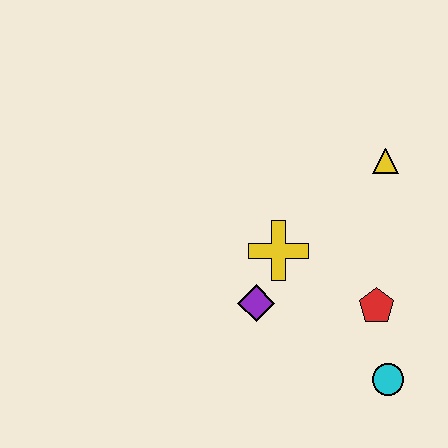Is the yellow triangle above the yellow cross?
Yes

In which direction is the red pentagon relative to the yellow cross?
The red pentagon is to the right of the yellow cross.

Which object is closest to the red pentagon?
The cyan circle is closest to the red pentagon.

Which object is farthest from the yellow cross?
The cyan circle is farthest from the yellow cross.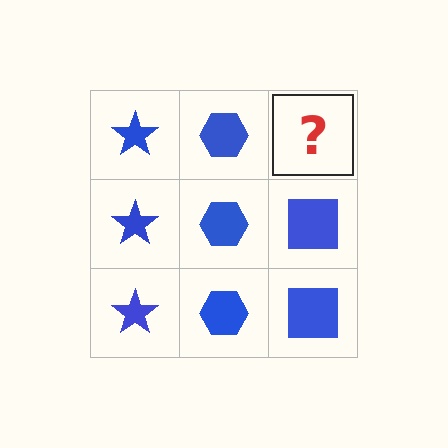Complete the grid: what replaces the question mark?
The question mark should be replaced with a blue square.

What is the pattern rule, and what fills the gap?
The rule is that each column has a consistent shape. The gap should be filled with a blue square.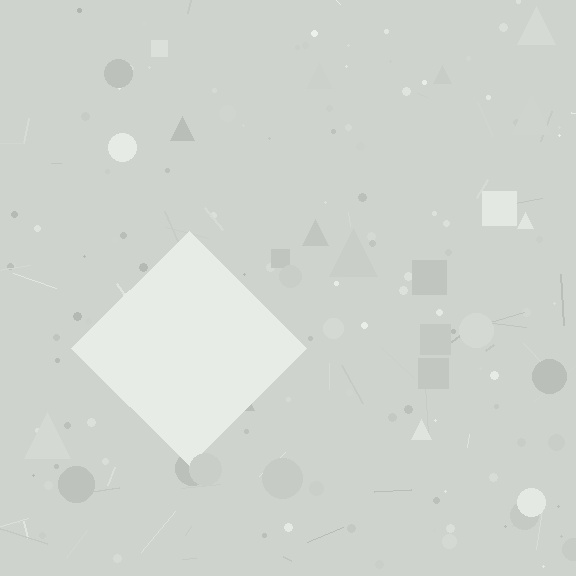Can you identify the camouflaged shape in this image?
The camouflaged shape is a diamond.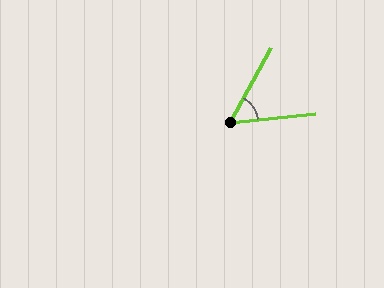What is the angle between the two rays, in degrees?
Approximately 55 degrees.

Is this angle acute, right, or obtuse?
It is acute.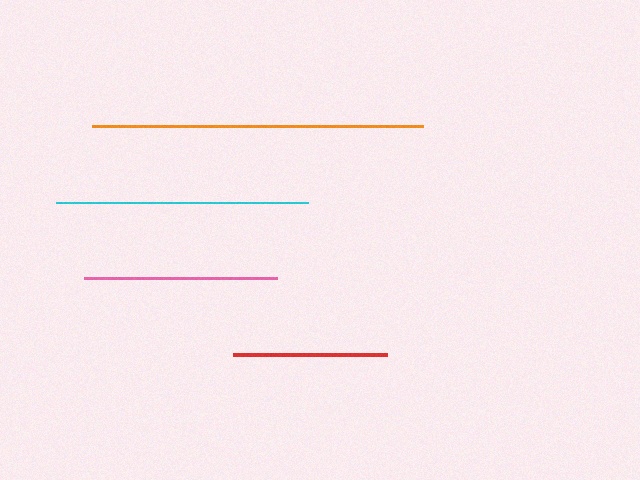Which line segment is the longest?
The orange line is the longest at approximately 331 pixels.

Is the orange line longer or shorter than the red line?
The orange line is longer than the red line.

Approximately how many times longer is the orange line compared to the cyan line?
The orange line is approximately 1.3 times the length of the cyan line.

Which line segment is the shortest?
The red line is the shortest at approximately 154 pixels.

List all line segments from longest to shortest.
From longest to shortest: orange, cyan, pink, red.